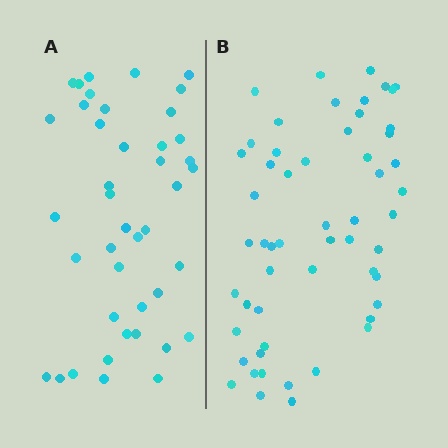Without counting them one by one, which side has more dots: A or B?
Region B (the right region) has more dots.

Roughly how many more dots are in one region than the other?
Region B has approximately 15 more dots than region A.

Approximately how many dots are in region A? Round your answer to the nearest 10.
About 40 dots. (The exact count is 42, which rounds to 40.)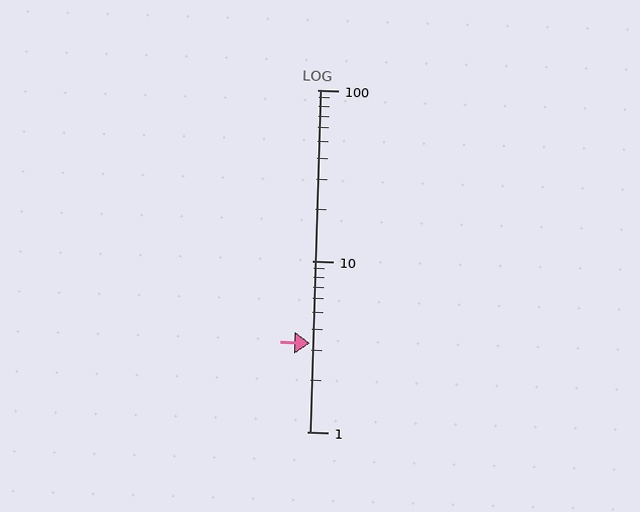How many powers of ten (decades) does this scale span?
The scale spans 2 decades, from 1 to 100.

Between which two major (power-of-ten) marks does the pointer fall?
The pointer is between 1 and 10.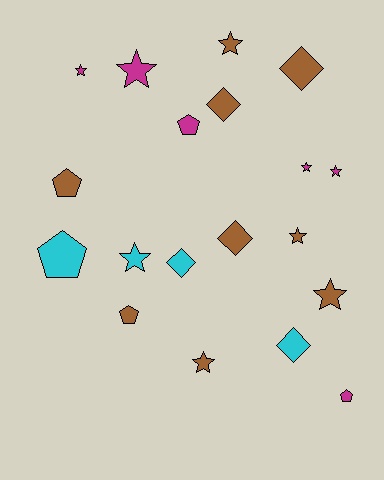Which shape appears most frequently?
Star, with 9 objects.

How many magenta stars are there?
There are 4 magenta stars.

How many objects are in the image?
There are 19 objects.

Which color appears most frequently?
Brown, with 9 objects.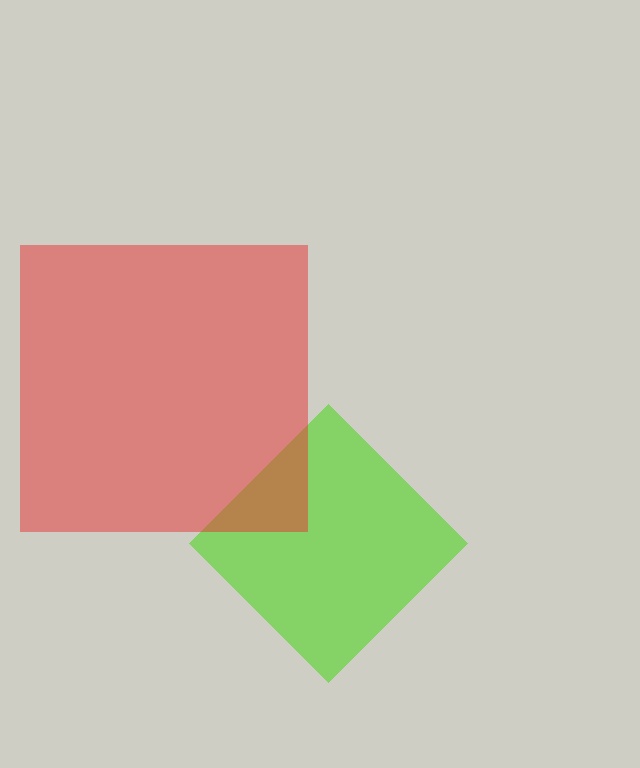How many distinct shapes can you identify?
There are 2 distinct shapes: a lime diamond, a red square.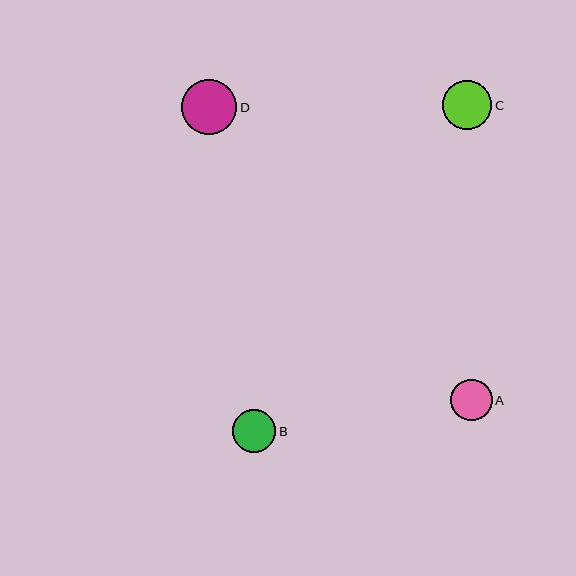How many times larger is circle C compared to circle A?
Circle C is approximately 1.2 times the size of circle A.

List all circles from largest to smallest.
From largest to smallest: D, C, B, A.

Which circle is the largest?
Circle D is the largest with a size of approximately 55 pixels.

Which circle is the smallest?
Circle A is the smallest with a size of approximately 42 pixels.